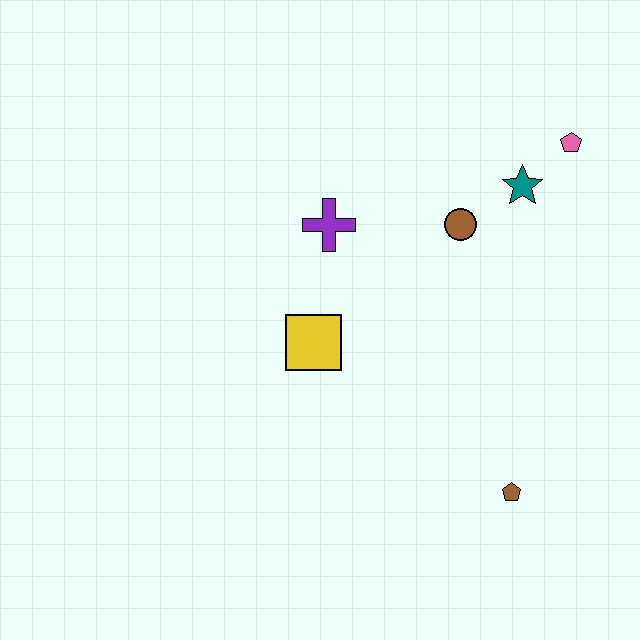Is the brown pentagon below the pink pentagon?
Yes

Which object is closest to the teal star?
The pink pentagon is closest to the teal star.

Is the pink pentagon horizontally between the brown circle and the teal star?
No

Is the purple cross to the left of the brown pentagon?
Yes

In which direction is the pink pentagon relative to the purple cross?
The pink pentagon is to the right of the purple cross.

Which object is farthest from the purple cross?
The brown pentagon is farthest from the purple cross.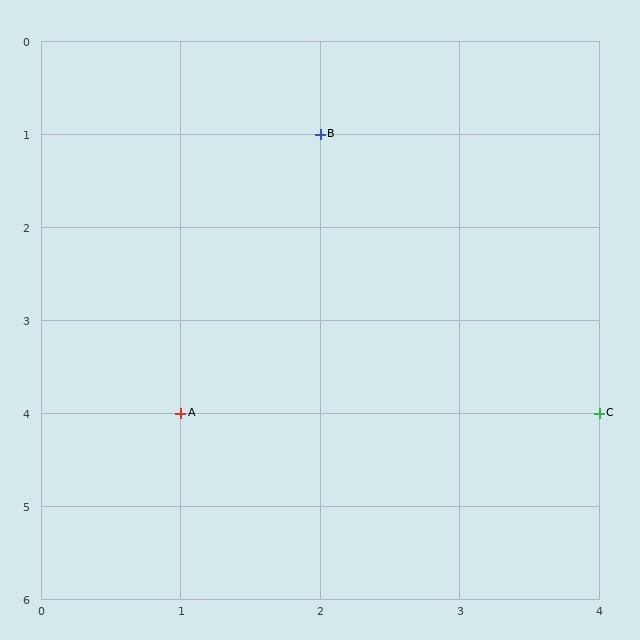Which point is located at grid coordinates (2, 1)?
Point B is at (2, 1).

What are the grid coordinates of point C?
Point C is at grid coordinates (4, 4).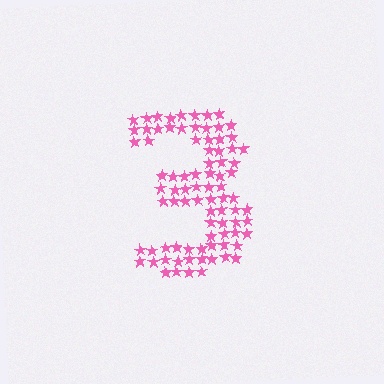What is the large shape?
The large shape is the digit 3.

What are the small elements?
The small elements are stars.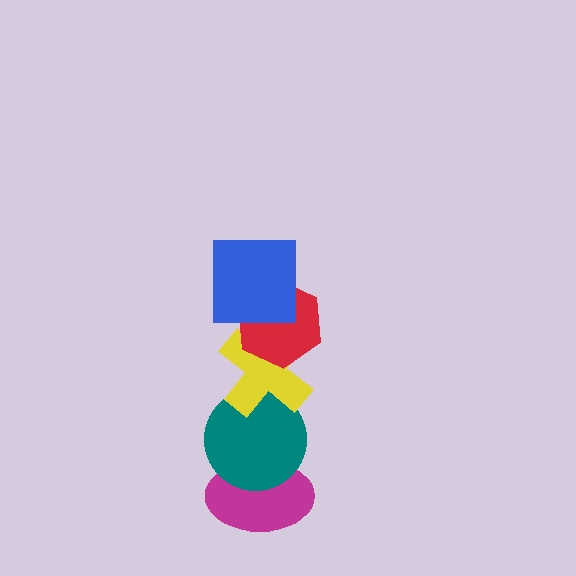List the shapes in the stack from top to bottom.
From top to bottom: the blue square, the red hexagon, the yellow cross, the teal circle, the magenta ellipse.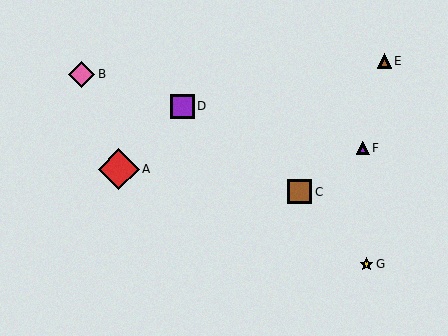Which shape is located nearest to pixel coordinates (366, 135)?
The purple triangle (labeled F) at (363, 148) is nearest to that location.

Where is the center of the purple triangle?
The center of the purple triangle is at (363, 148).